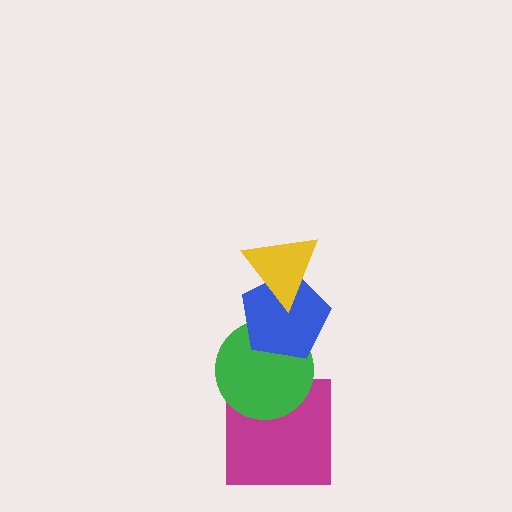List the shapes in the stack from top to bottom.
From top to bottom: the yellow triangle, the blue pentagon, the green circle, the magenta square.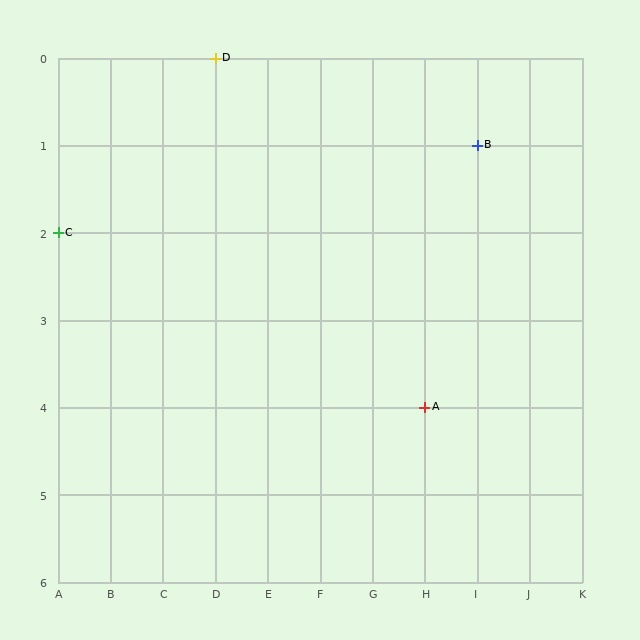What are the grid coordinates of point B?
Point B is at grid coordinates (I, 1).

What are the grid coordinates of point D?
Point D is at grid coordinates (D, 0).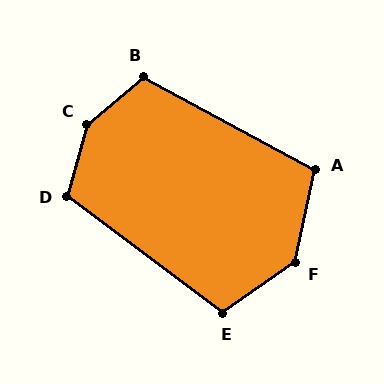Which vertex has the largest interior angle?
C, at approximately 145 degrees.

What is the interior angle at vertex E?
Approximately 108 degrees (obtuse).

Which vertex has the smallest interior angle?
A, at approximately 107 degrees.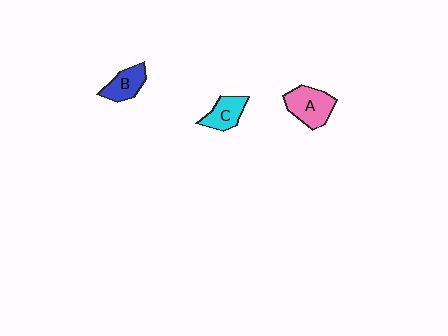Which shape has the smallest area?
Shape B (blue).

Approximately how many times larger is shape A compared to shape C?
Approximately 1.4 times.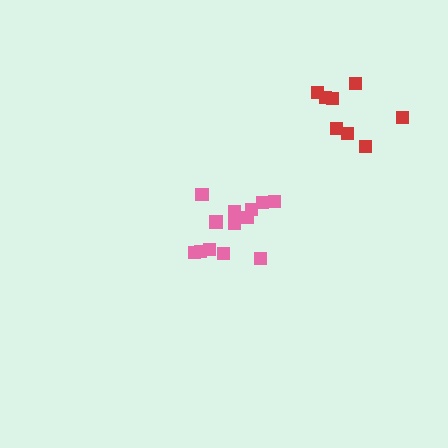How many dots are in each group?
Group 1: 13 dots, Group 2: 8 dots (21 total).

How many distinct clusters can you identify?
There are 2 distinct clusters.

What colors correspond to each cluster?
The clusters are colored: pink, red.